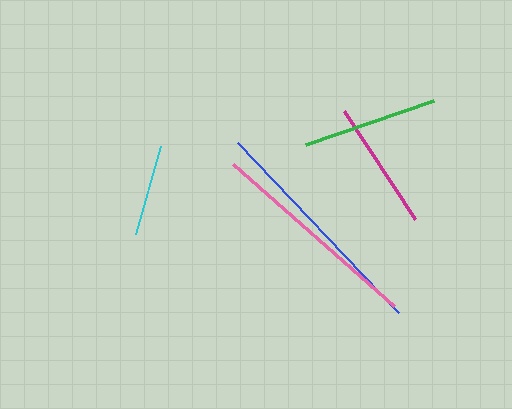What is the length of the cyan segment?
The cyan segment is approximately 91 pixels long.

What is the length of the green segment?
The green segment is approximately 136 pixels long.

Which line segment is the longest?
The blue line is the longest at approximately 234 pixels.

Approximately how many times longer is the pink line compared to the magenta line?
The pink line is approximately 1.7 times the length of the magenta line.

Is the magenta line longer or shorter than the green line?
The green line is longer than the magenta line.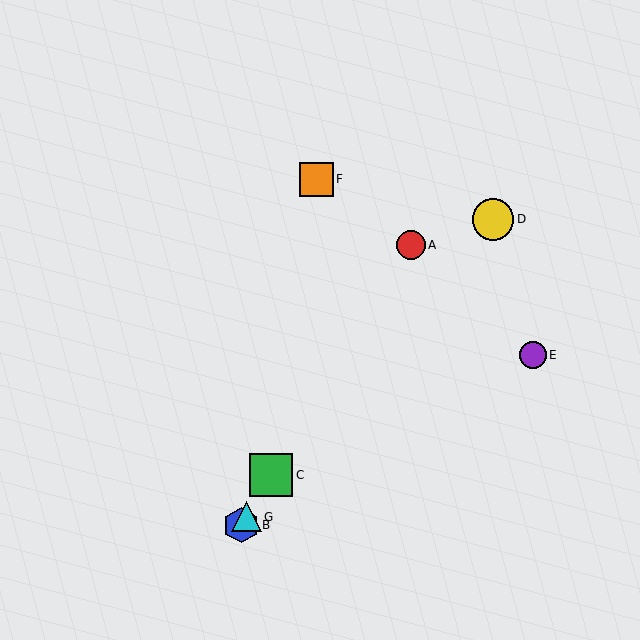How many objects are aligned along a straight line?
4 objects (A, B, C, G) are aligned along a straight line.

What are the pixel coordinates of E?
Object E is at (533, 355).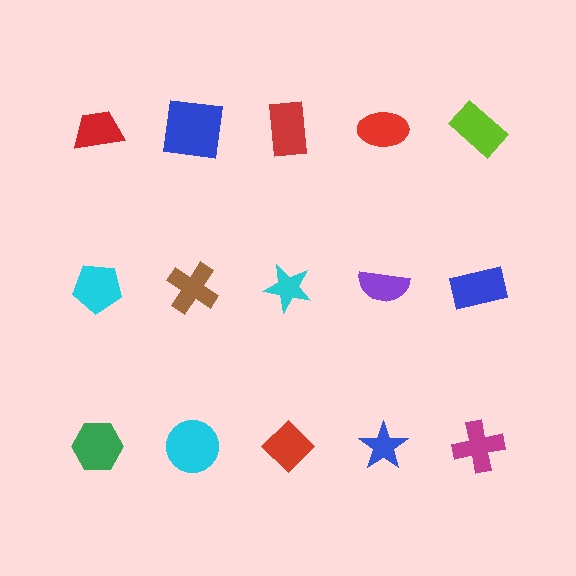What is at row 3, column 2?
A cyan circle.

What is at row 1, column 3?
A red rectangle.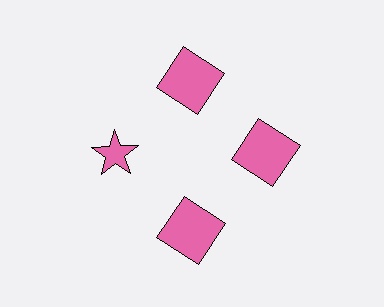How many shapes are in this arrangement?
There are 4 shapes arranged in a ring pattern.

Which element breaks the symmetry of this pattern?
The pink star at roughly the 9 o'clock position breaks the symmetry. All other shapes are pink squares.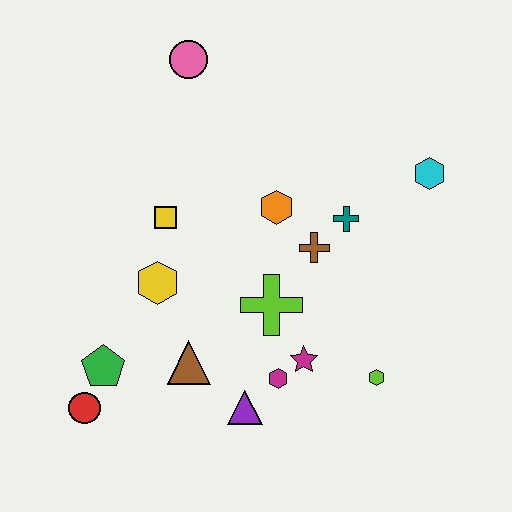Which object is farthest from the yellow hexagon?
The cyan hexagon is farthest from the yellow hexagon.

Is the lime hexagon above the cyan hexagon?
No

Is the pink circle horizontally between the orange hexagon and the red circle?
Yes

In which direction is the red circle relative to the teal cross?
The red circle is to the left of the teal cross.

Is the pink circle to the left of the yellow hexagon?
No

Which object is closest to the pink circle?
The yellow square is closest to the pink circle.